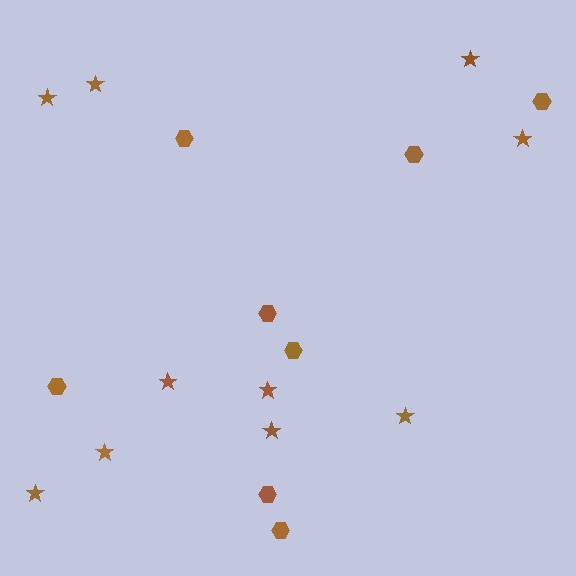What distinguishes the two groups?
There are 2 groups: one group of stars (10) and one group of hexagons (8).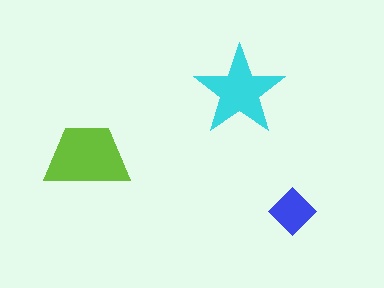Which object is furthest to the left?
The lime trapezoid is leftmost.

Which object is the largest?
The lime trapezoid.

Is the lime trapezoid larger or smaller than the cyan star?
Larger.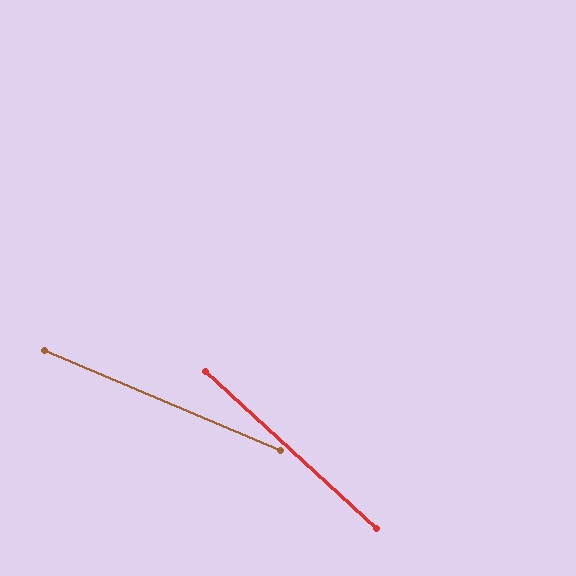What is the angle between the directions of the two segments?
Approximately 20 degrees.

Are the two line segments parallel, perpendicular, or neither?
Neither parallel nor perpendicular — they differ by about 20°.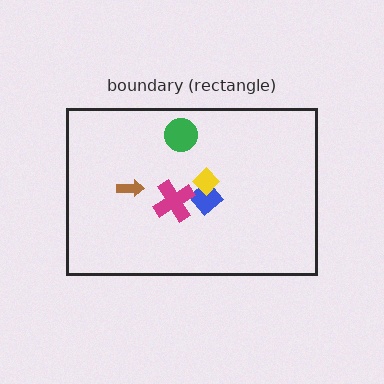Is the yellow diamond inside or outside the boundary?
Inside.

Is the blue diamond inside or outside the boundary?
Inside.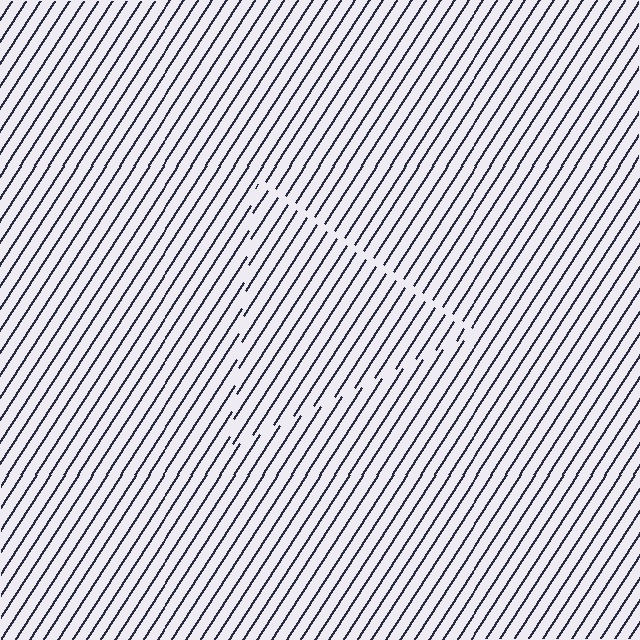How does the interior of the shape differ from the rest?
The interior of the shape contains the same grating, shifted by half a period — the contour is defined by the phase discontinuity where line-ends from the inner and outer gratings abut.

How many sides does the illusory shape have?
3 sides — the line-ends trace a triangle.